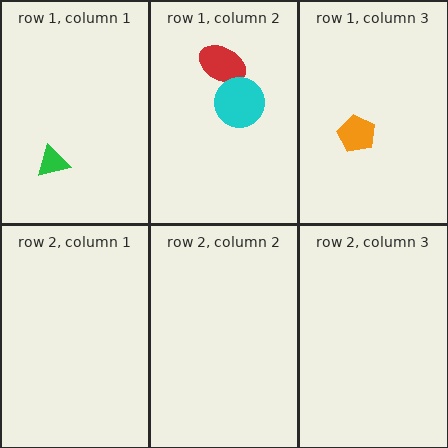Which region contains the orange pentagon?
The row 1, column 3 region.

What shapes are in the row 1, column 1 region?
The green triangle.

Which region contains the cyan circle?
The row 1, column 2 region.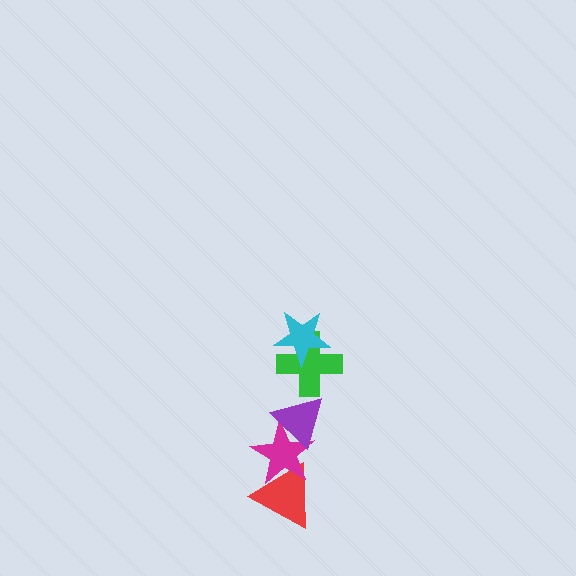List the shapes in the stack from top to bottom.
From top to bottom: the cyan star, the green cross, the purple triangle, the magenta star, the red triangle.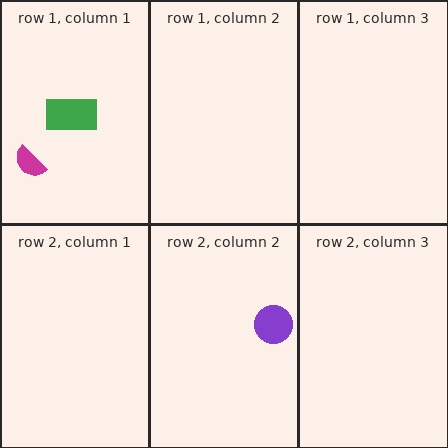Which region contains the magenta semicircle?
The row 1, column 1 region.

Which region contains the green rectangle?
The row 1, column 1 region.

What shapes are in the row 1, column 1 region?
The magenta semicircle, the green rectangle.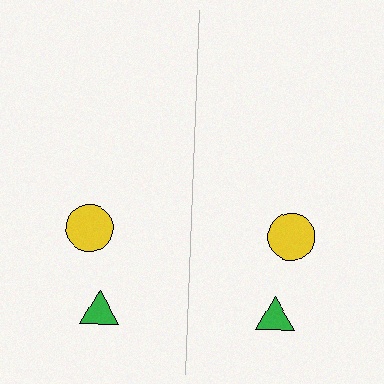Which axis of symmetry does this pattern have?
The pattern has a vertical axis of symmetry running through the center of the image.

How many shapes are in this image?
There are 4 shapes in this image.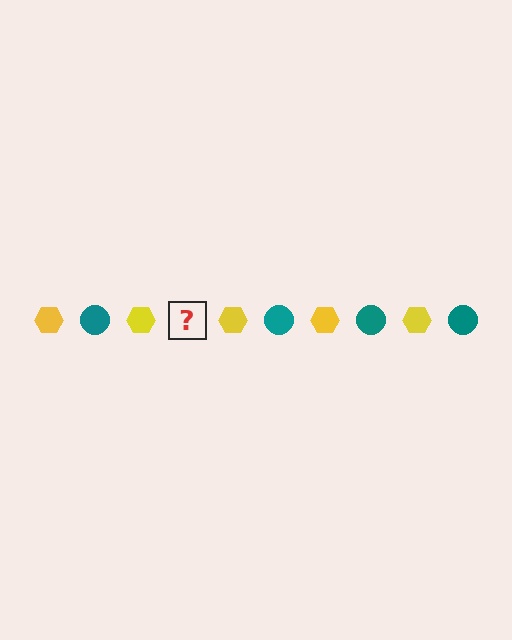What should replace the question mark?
The question mark should be replaced with a teal circle.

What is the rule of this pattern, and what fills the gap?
The rule is that the pattern alternates between yellow hexagon and teal circle. The gap should be filled with a teal circle.